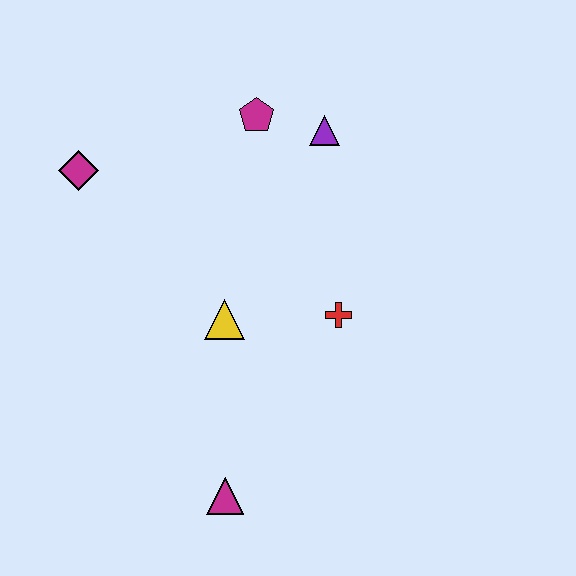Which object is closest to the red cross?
The yellow triangle is closest to the red cross.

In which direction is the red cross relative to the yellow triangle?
The red cross is to the right of the yellow triangle.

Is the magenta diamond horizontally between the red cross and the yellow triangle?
No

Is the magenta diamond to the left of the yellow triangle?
Yes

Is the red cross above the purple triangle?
No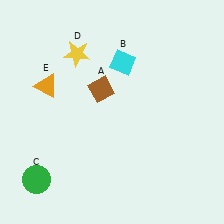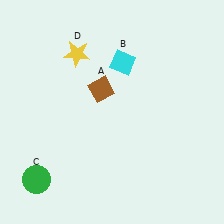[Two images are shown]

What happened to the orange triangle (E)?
The orange triangle (E) was removed in Image 2. It was in the top-left area of Image 1.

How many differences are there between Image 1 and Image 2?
There is 1 difference between the two images.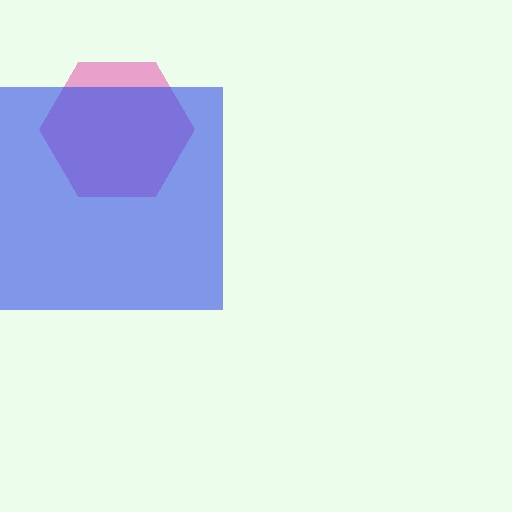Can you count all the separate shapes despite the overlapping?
Yes, there are 2 separate shapes.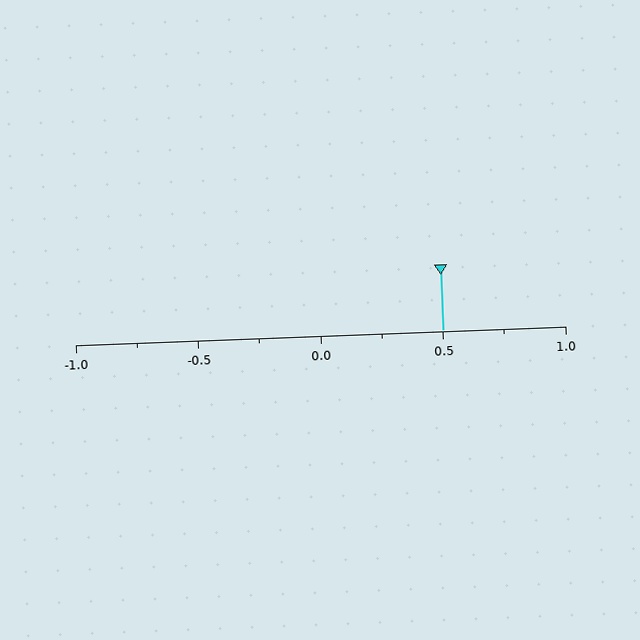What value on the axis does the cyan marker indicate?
The marker indicates approximately 0.5.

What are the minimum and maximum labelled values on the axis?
The axis runs from -1.0 to 1.0.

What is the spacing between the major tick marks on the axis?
The major ticks are spaced 0.5 apart.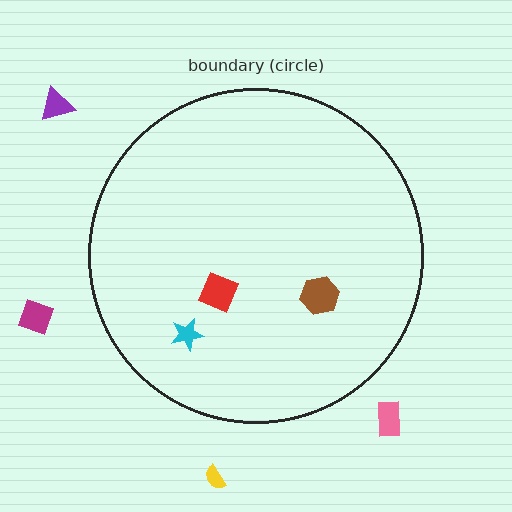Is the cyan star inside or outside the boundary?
Inside.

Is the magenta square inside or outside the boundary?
Outside.